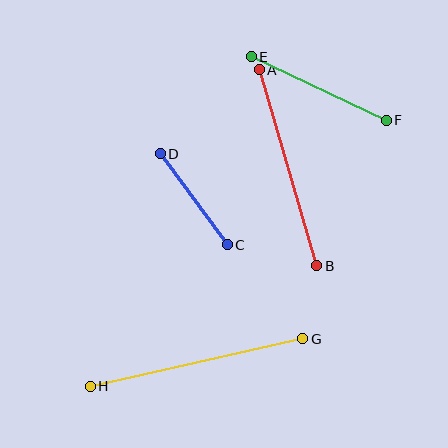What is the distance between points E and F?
The distance is approximately 149 pixels.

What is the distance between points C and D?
The distance is approximately 113 pixels.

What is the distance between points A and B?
The distance is approximately 204 pixels.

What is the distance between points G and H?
The distance is approximately 218 pixels.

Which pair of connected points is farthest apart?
Points G and H are farthest apart.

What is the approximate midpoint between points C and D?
The midpoint is at approximately (194, 199) pixels.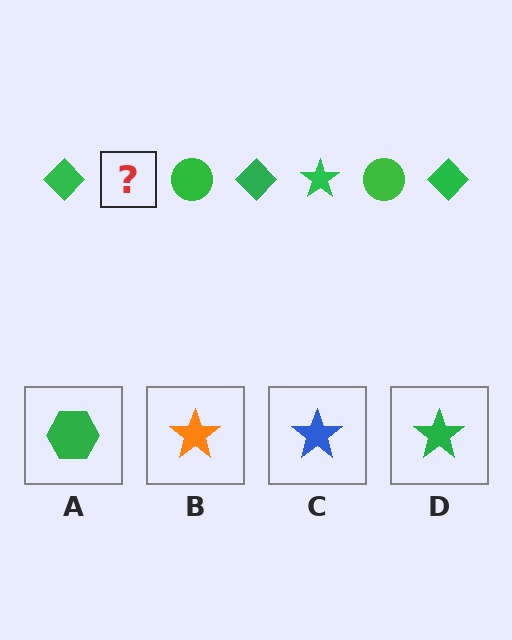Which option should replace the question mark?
Option D.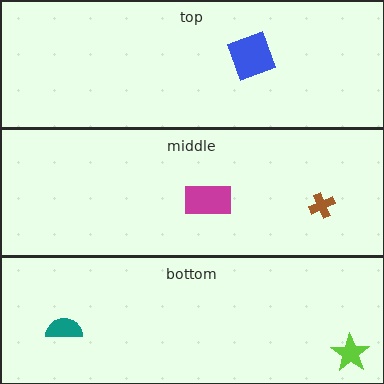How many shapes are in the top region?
1.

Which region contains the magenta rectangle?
The middle region.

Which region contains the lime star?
The bottom region.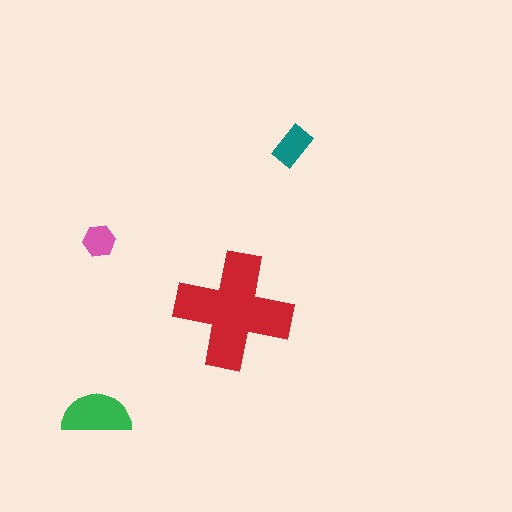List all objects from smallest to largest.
The pink hexagon, the teal rectangle, the green semicircle, the red cross.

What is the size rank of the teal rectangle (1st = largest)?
3rd.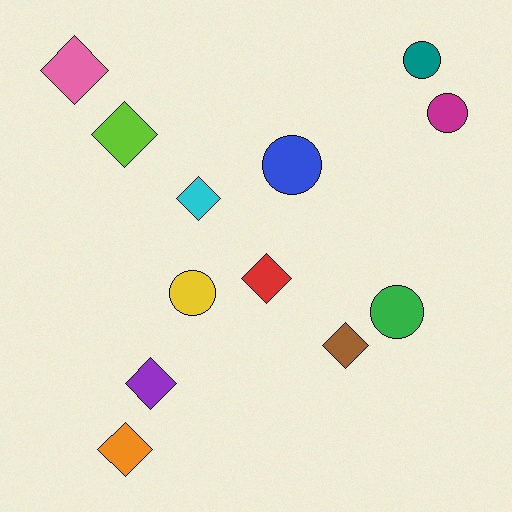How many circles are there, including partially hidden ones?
There are 5 circles.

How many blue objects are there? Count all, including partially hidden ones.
There is 1 blue object.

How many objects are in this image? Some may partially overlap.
There are 12 objects.